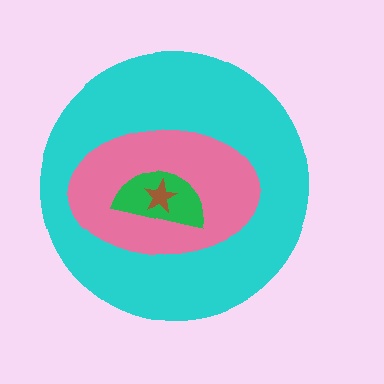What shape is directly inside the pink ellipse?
The green semicircle.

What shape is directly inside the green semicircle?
The brown star.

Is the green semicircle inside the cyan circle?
Yes.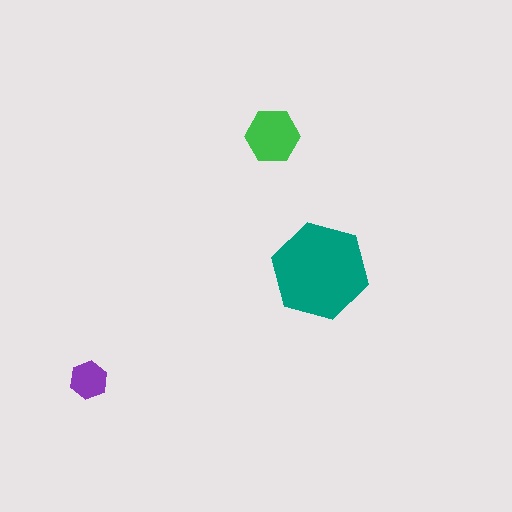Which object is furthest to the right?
The teal hexagon is rightmost.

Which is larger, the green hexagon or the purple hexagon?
The green one.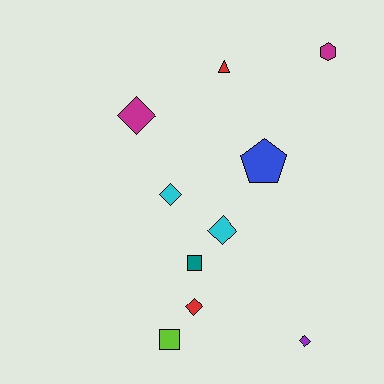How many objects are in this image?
There are 10 objects.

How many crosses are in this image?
There are no crosses.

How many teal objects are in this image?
There is 1 teal object.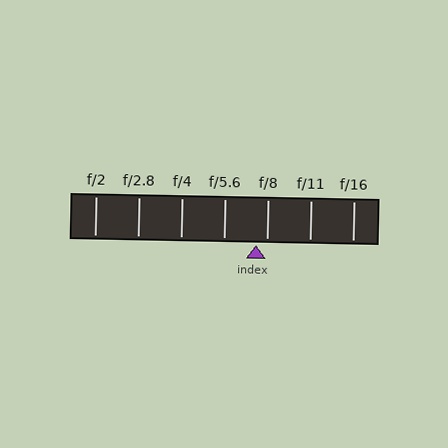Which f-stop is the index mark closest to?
The index mark is closest to f/8.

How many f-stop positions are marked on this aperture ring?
There are 7 f-stop positions marked.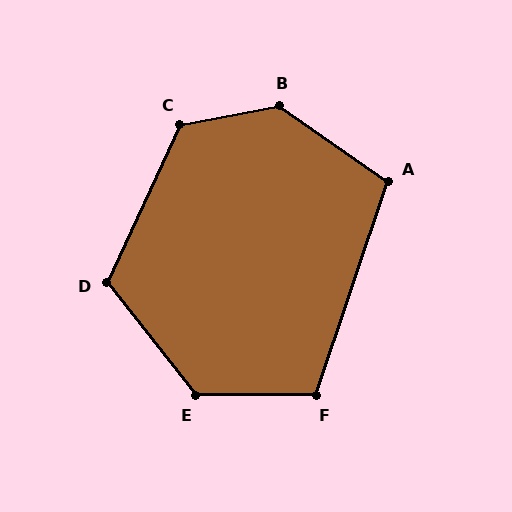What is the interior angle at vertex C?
Approximately 126 degrees (obtuse).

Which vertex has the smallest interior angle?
A, at approximately 106 degrees.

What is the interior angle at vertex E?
Approximately 128 degrees (obtuse).